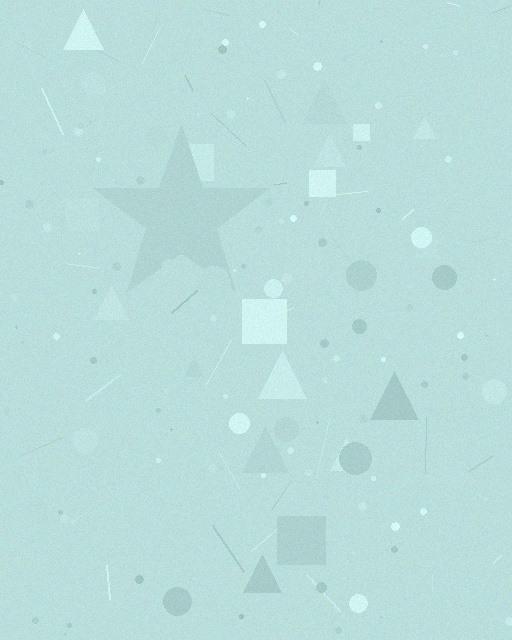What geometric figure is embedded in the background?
A star is embedded in the background.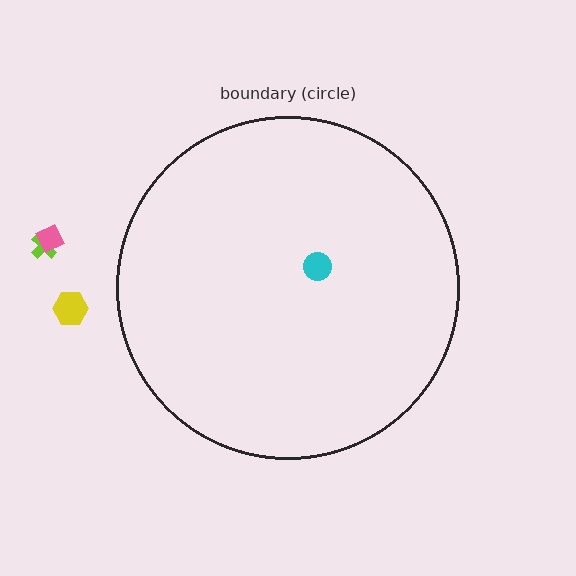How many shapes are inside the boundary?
1 inside, 3 outside.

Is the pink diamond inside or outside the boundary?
Outside.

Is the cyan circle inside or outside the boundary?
Inside.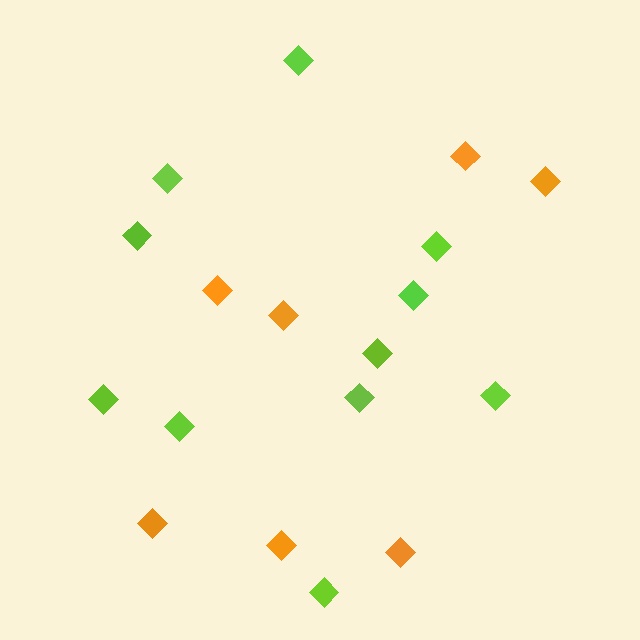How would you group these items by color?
There are 2 groups: one group of orange diamonds (7) and one group of lime diamonds (11).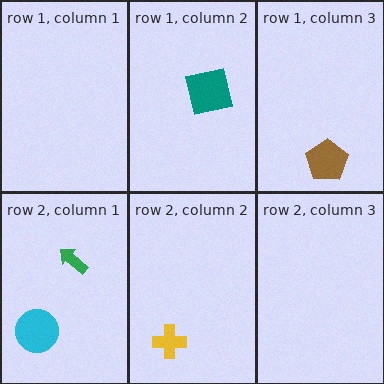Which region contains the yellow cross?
The row 2, column 2 region.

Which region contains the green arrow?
The row 2, column 1 region.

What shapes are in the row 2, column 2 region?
The yellow cross.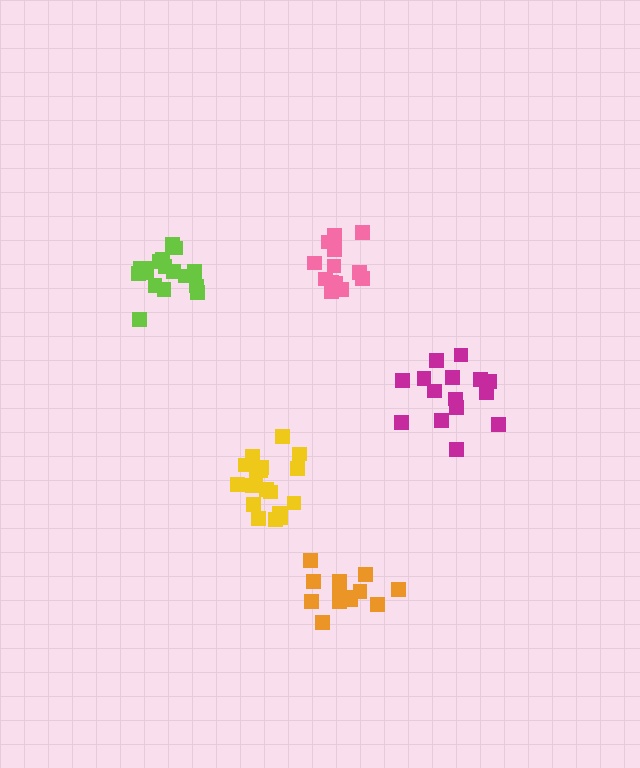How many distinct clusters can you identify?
There are 5 distinct clusters.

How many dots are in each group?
Group 1: 18 dots, Group 2: 13 dots, Group 3: 14 dots, Group 4: 15 dots, Group 5: 18 dots (78 total).